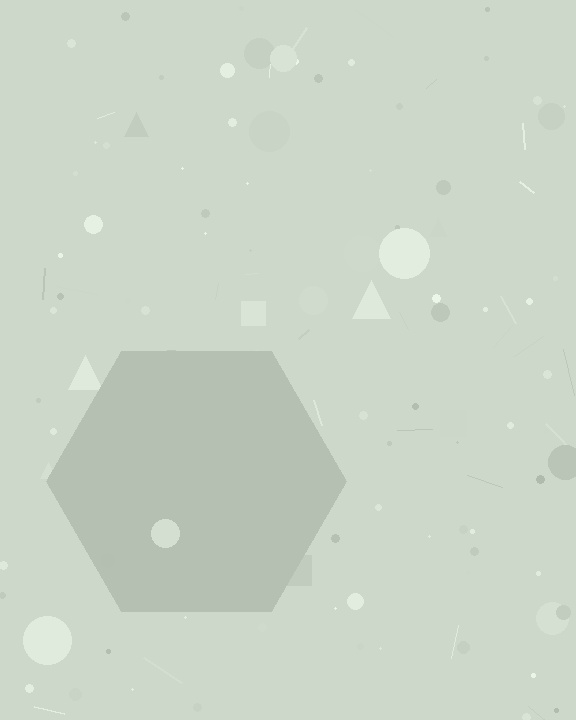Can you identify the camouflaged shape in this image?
The camouflaged shape is a hexagon.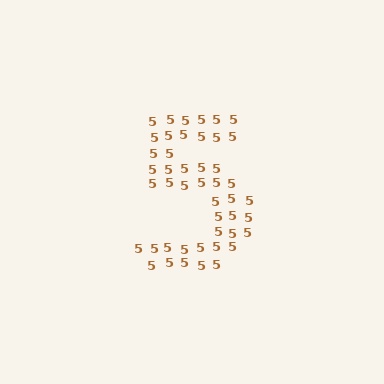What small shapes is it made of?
It is made of small digit 5's.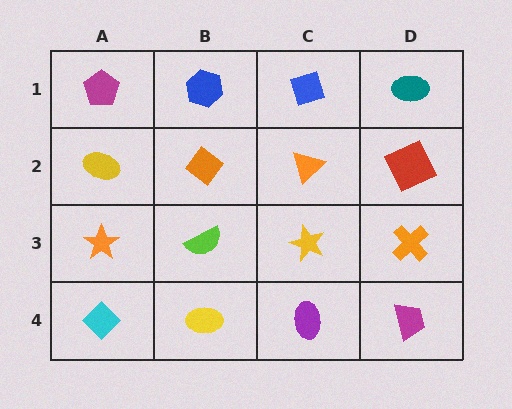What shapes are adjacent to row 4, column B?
A lime semicircle (row 3, column B), a cyan diamond (row 4, column A), a purple ellipse (row 4, column C).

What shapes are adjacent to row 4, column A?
An orange star (row 3, column A), a yellow ellipse (row 4, column B).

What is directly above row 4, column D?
An orange cross.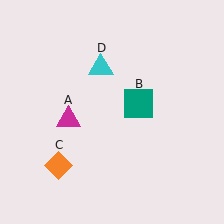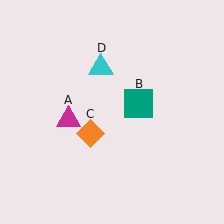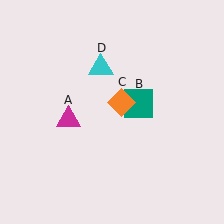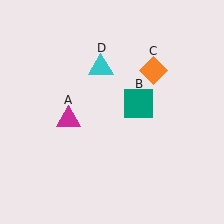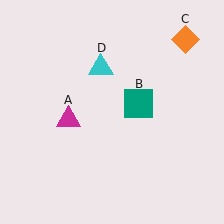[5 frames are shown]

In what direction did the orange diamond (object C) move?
The orange diamond (object C) moved up and to the right.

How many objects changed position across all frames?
1 object changed position: orange diamond (object C).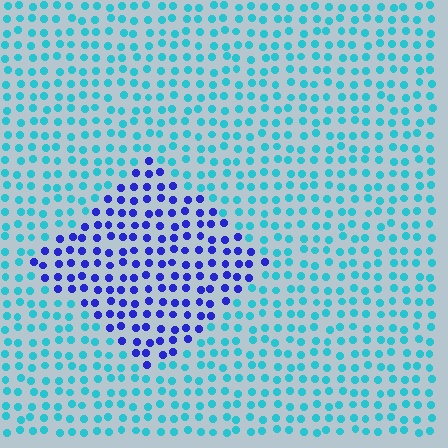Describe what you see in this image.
The image is filled with small cyan elements in a uniform arrangement. A diamond-shaped region is visible where the elements are tinted to a slightly different hue, forming a subtle color boundary.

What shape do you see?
I see a diamond.